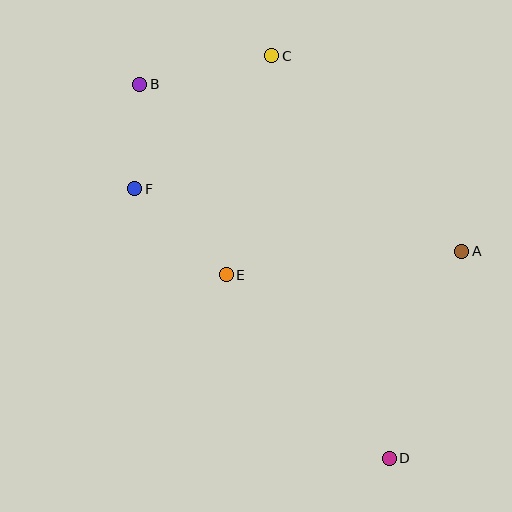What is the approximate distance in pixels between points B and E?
The distance between B and E is approximately 210 pixels.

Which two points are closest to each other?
Points B and F are closest to each other.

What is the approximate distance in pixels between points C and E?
The distance between C and E is approximately 224 pixels.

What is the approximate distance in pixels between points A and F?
The distance between A and F is approximately 333 pixels.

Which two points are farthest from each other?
Points B and D are farthest from each other.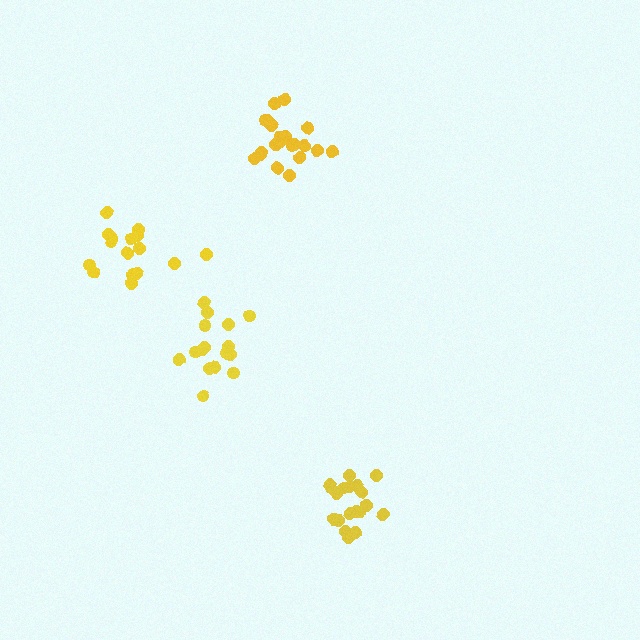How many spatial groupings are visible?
There are 4 spatial groupings.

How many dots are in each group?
Group 1: 21 dots, Group 2: 17 dots, Group 3: 19 dots, Group 4: 17 dots (74 total).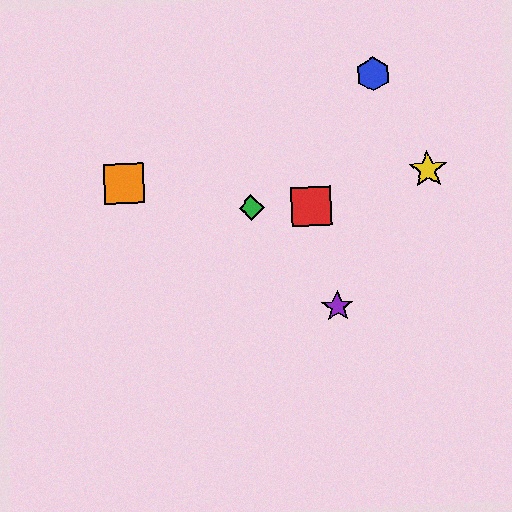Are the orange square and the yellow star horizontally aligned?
Yes, both are at y≈184.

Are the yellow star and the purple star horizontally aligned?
No, the yellow star is at y≈169 and the purple star is at y≈306.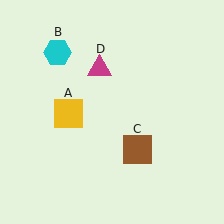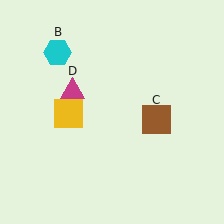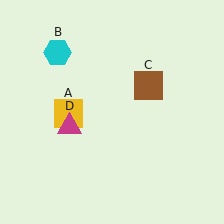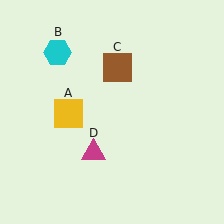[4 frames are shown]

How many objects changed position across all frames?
2 objects changed position: brown square (object C), magenta triangle (object D).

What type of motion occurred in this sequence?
The brown square (object C), magenta triangle (object D) rotated counterclockwise around the center of the scene.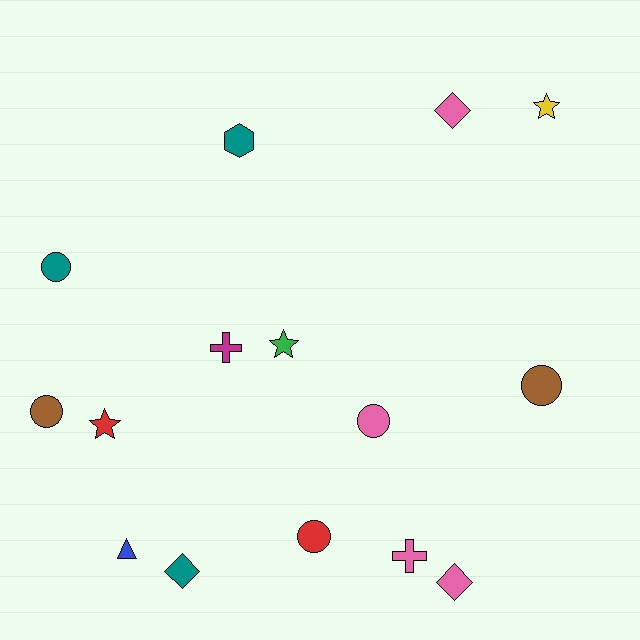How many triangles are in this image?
There is 1 triangle.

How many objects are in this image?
There are 15 objects.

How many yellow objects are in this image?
There is 1 yellow object.